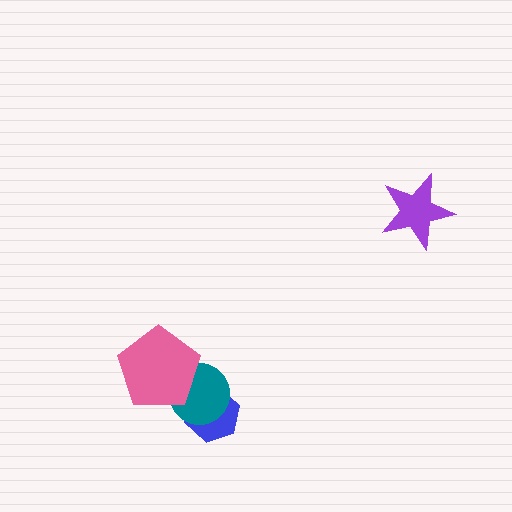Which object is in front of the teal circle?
The pink pentagon is in front of the teal circle.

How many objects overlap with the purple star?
0 objects overlap with the purple star.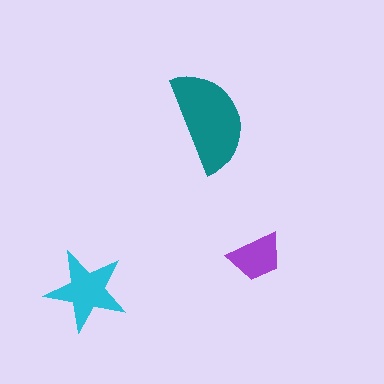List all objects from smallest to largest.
The purple trapezoid, the cyan star, the teal semicircle.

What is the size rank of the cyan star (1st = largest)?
2nd.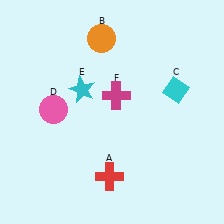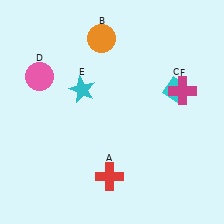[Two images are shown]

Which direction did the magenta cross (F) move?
The magenta cross (F) moved right.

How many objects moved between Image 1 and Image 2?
2 objects moved between the two images.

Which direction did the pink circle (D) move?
The pink circle (D) moved up.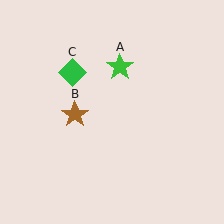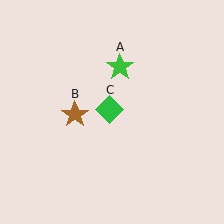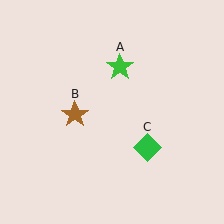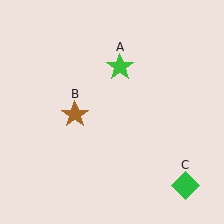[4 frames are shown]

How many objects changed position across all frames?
1 object changed position: green diamond (object C).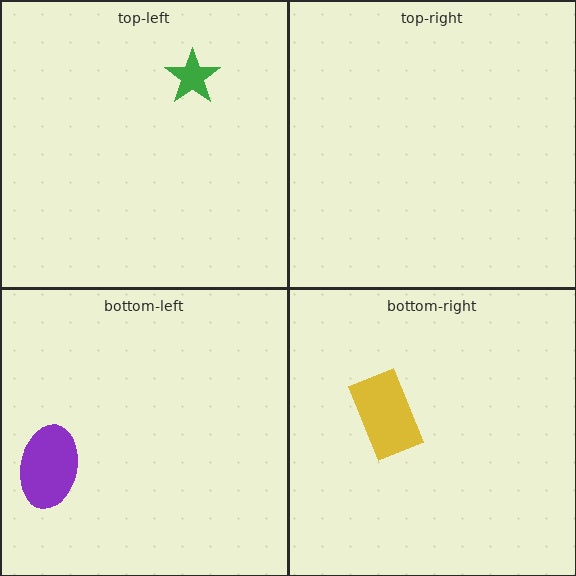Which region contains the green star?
The top-left region.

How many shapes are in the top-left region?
1.